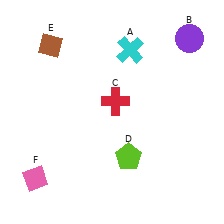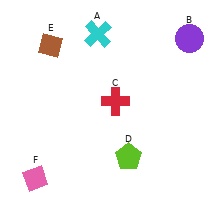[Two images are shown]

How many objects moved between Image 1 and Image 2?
1 object moved between the two images.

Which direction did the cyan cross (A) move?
The cyan cross (A) moved left.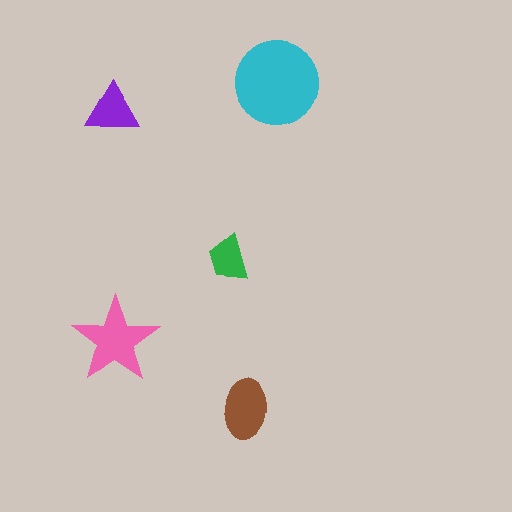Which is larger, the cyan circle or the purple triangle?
The cyan circle.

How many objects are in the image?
There are 5 objects in the image.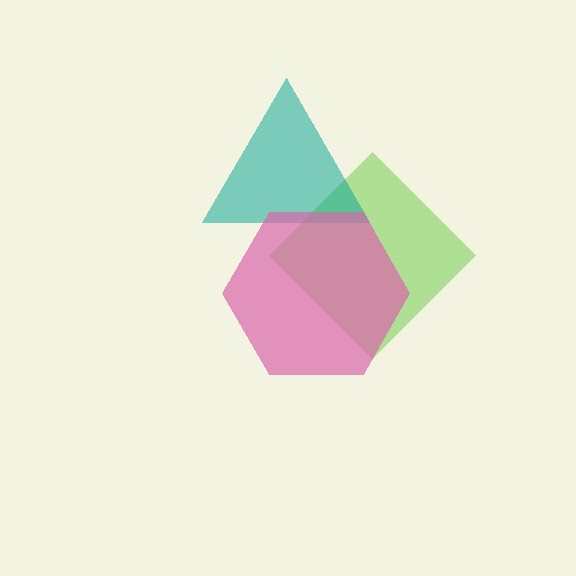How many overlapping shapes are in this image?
There are 3 overlapping shapes in the image.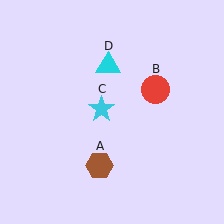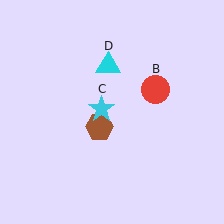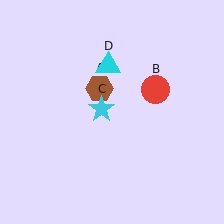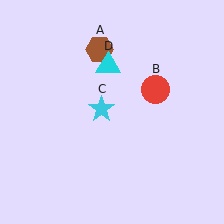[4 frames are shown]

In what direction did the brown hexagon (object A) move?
The brown hexagon (object A) moved up.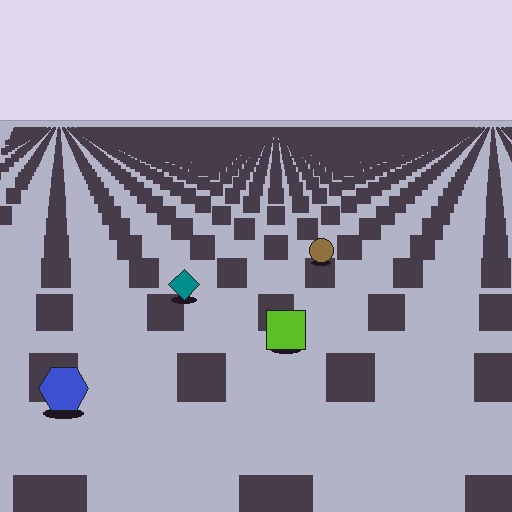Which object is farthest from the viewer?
The brown circle is farthest from the viewer. It appears smaller and the ground texture around it is denser.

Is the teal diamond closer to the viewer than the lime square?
No. The lime square is closer — you can tell from the texture gradient: the ground texture is coarser near it.